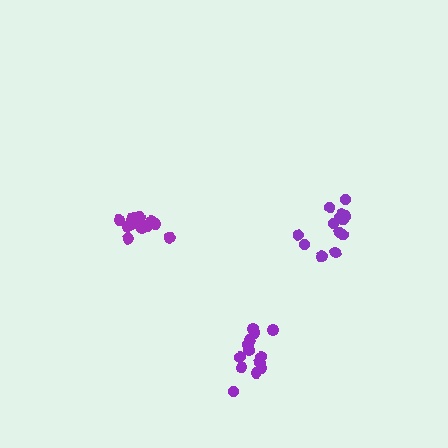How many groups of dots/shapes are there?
There are 3 groups.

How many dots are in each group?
Group 1: 18 dots, Group 2: 13 dots, Group 3: 14 dots (45 total).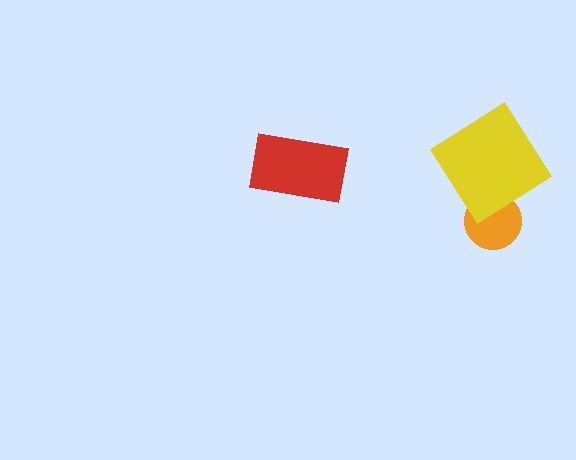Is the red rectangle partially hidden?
No, no other shape covers it.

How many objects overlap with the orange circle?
1 object overlaps with the orange circle.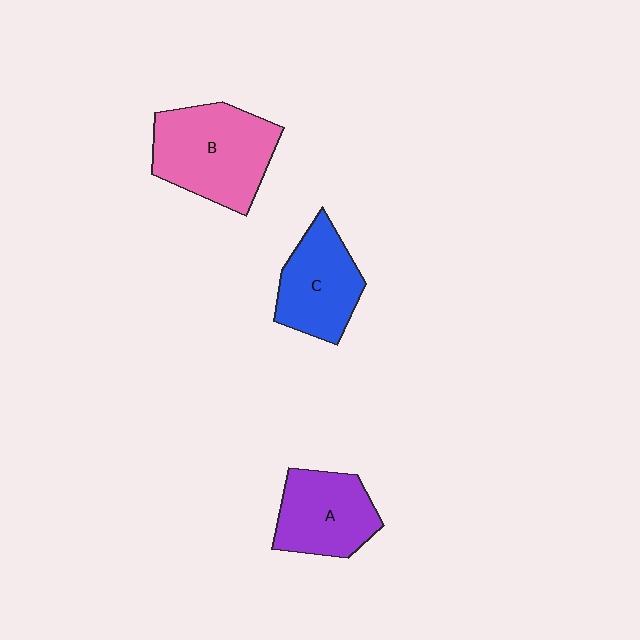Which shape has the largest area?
Shape B (pink).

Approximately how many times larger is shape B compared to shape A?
Approximately 1.4 times.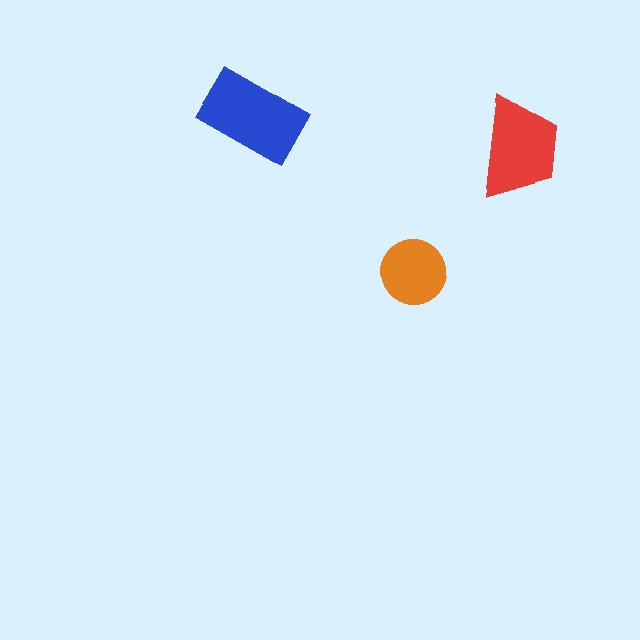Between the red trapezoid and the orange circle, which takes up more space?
The red trapezoid.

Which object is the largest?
The blue rectangle.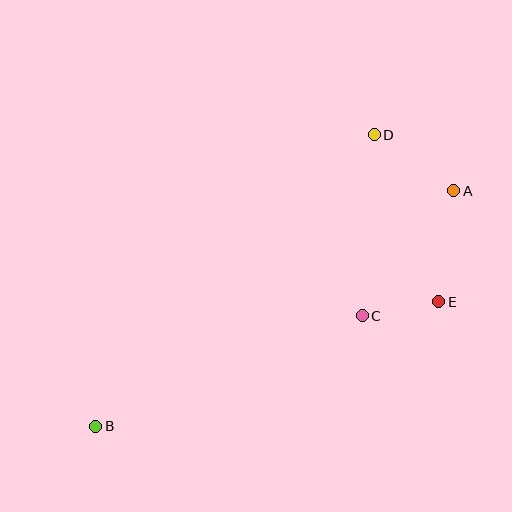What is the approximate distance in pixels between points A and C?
The distance between A and C is approximately 155 pixels.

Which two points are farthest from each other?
Points A and B are farthest from each other.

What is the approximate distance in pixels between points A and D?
The distance between A and D is approximately 97 pixels.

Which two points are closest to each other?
Points C and E are closest to each other.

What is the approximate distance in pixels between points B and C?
The distance between B and C is approximately 288 pixels.